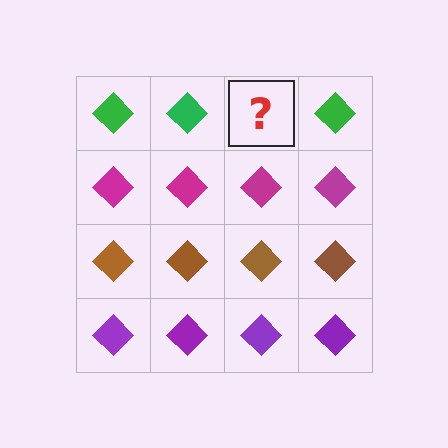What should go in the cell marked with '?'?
The missing cell should contain a green diamond.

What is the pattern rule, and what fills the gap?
The rule is that each row has a consistent color. The gap should be filled with a green diamond.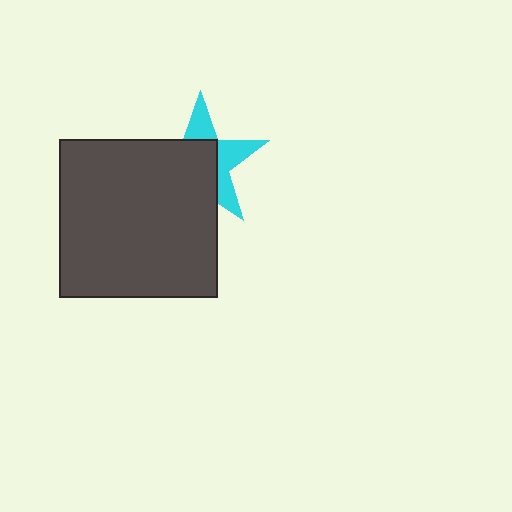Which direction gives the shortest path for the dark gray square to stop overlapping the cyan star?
Moving toward the lower-left gives the shortest separation.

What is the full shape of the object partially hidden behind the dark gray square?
The partially hidden object is a cyan star.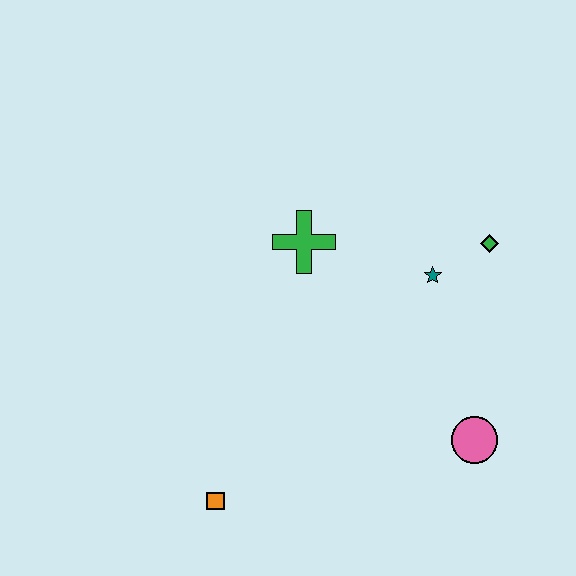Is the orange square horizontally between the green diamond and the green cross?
No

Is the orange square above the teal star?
No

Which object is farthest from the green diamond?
The orange square is farthest from the green diamond.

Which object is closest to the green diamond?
The teal star is closest to the green diamond.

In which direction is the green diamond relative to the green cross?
The green diamond is to the right of the green cross.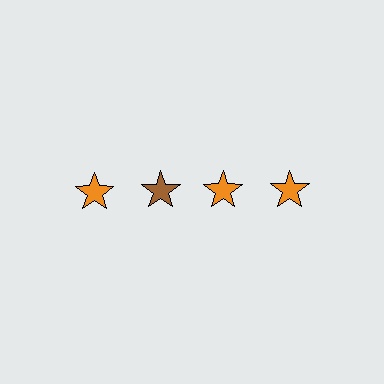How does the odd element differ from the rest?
It has a different color: brown instead of orange.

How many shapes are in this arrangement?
There are 4 shapes arranged in a grid pattern.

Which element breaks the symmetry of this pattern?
The brown star in the top row, second from left column breaks the symmetry. All other shapes are orange stars.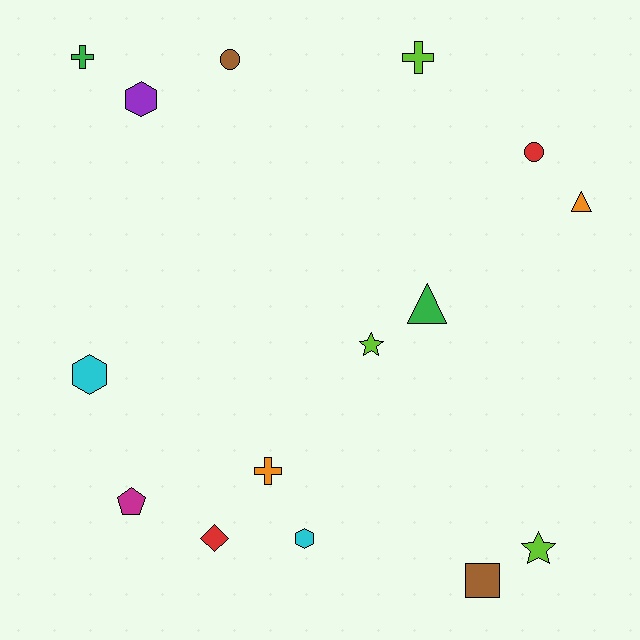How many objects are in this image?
There are 15 objects.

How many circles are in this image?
There are 2 circles.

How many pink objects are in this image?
There are no pink objects.